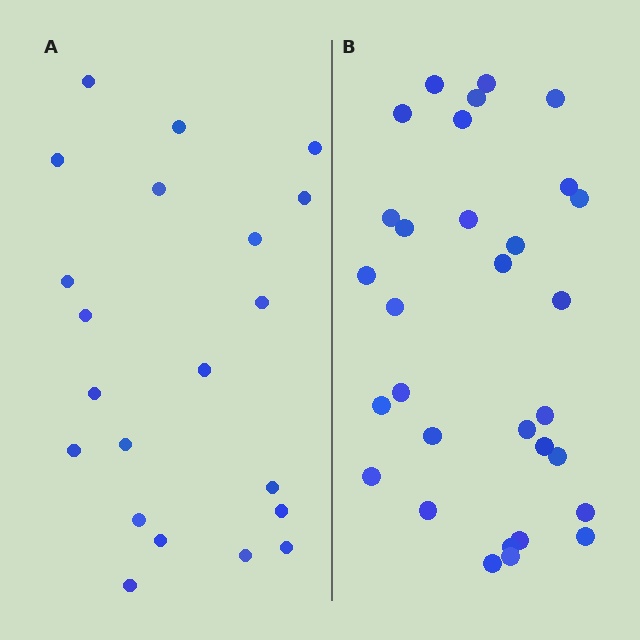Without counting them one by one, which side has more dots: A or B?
Region B (the right region) has more dots.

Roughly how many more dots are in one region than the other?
Region B has roughly 10 or so more dots than region A.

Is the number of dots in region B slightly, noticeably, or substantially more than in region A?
Region B has substantially more. The ratio is roughly 1.5 to 1.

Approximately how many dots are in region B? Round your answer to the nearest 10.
About 30 dots. (The exact count is 31, which rounds to 30.)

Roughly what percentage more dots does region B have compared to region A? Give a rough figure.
About 50% more.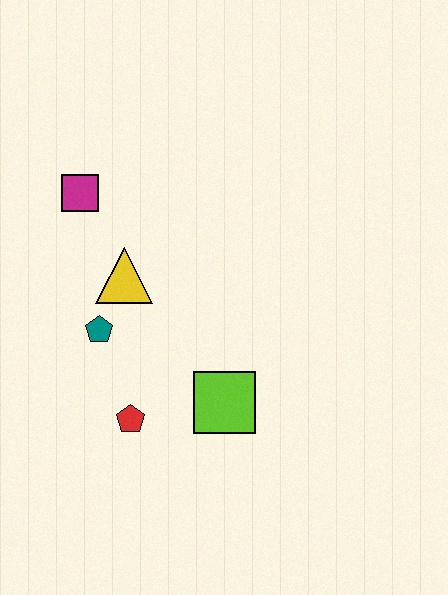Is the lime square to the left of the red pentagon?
No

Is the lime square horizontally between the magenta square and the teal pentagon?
No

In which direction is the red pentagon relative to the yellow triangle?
The red pentagon is below the yellow triangle.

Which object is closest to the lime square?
The red pentagon is closest to the lime square.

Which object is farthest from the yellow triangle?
The lime square is farthest from the yellow triangle.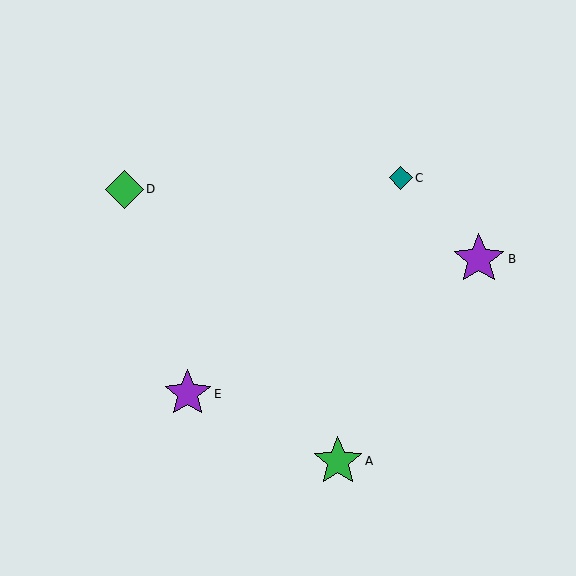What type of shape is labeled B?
Shape B is a purple star.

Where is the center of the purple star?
The center of the purple star is at (188, 394).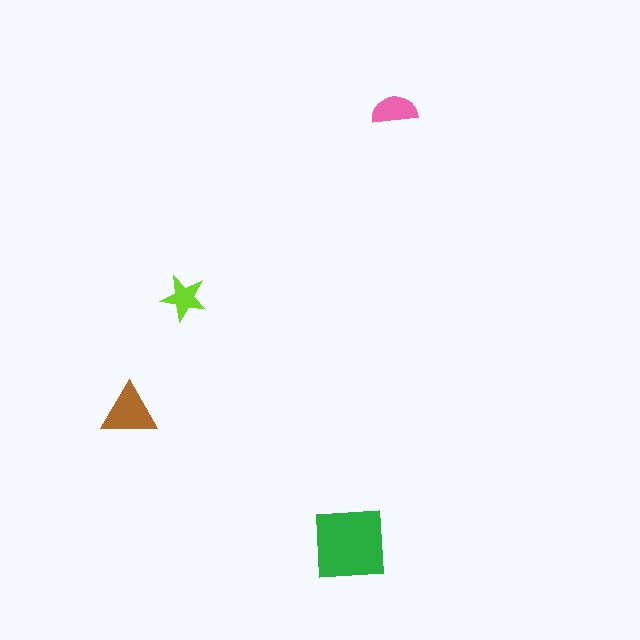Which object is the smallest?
The lime star.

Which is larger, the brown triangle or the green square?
The green square.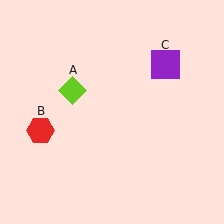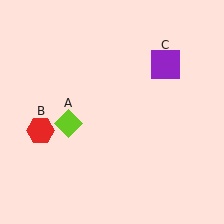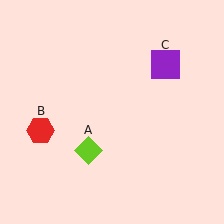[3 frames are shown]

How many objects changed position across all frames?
1 object changed position: lime diamond (object A).